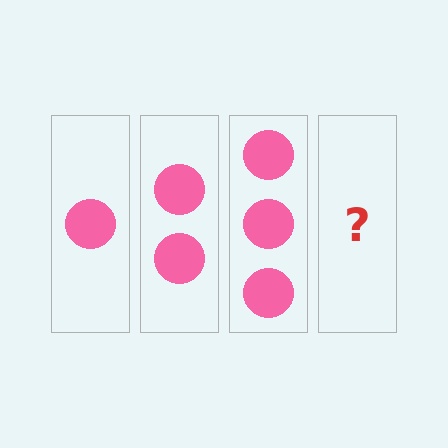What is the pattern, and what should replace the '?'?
The pattern is that each step adds one more circle. The '?' should be 4 circles.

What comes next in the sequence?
The next element should be 4 circles.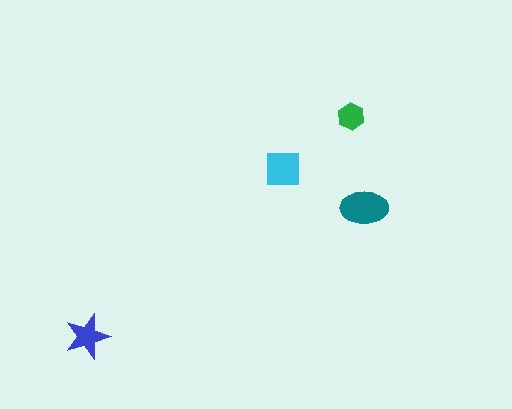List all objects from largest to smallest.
The teal ellipse, the cyan square, the blue star, the green hexagon.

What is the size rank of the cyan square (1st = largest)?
2nd.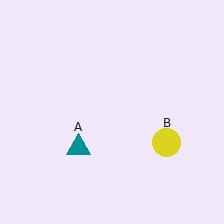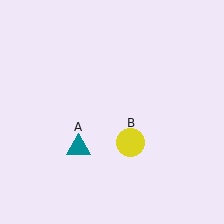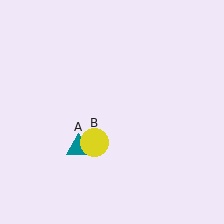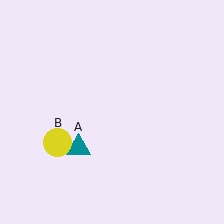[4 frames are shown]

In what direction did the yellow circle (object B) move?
The yellow circle (object B) moved left.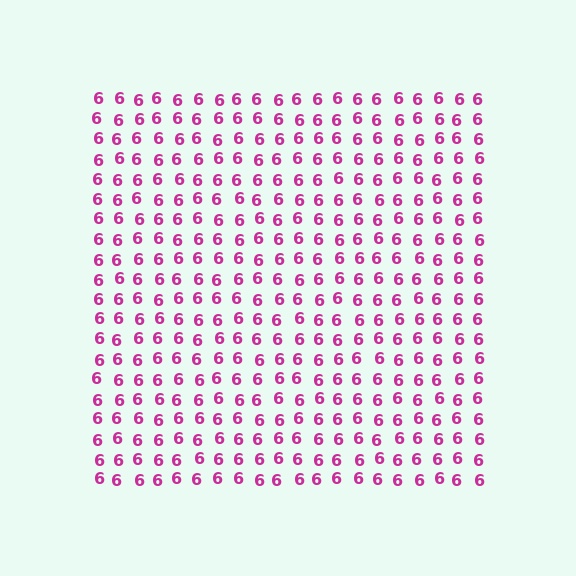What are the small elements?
The small elements are digit 6's.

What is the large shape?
The large shape is a square.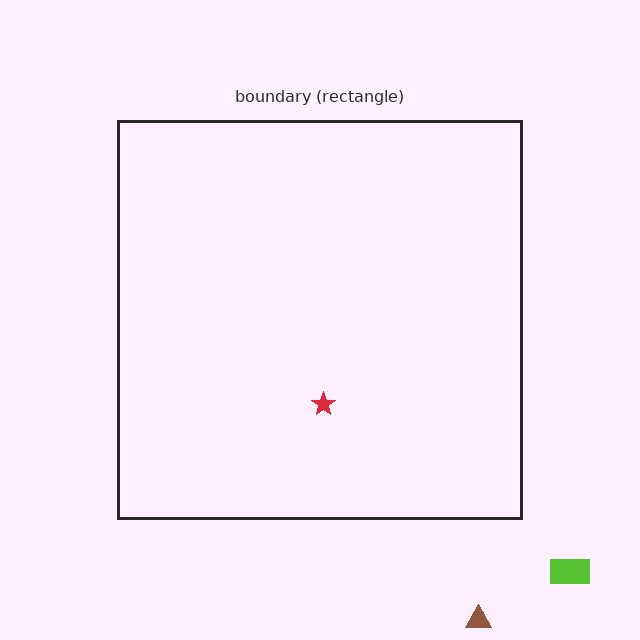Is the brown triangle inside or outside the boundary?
Outside.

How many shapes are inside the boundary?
1 inside, 2 outside.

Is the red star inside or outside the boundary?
Inside.